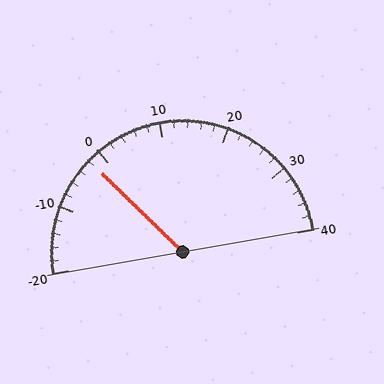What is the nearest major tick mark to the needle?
The nearest major tick mark is 0.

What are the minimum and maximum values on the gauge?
The gauge ranges from -20 to 40.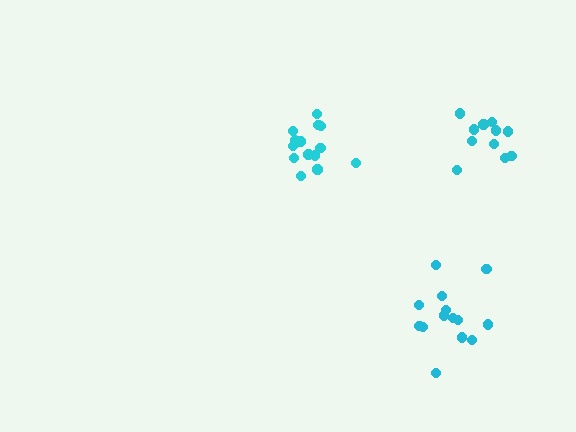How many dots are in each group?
Group 1: 14 dots, Group 2: 11 dots, Group 3: 14 dots (39 total).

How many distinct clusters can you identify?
There are 3 distinct clusters.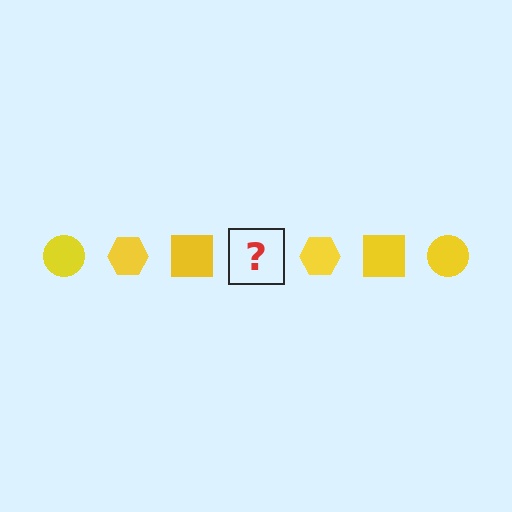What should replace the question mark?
The question mark should be replaced with a yellow circle.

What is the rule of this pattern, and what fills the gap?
The rule is that the pattern cycles through circle, hexagon, square shapes in yellow. The gap should be filled with a yellow circle.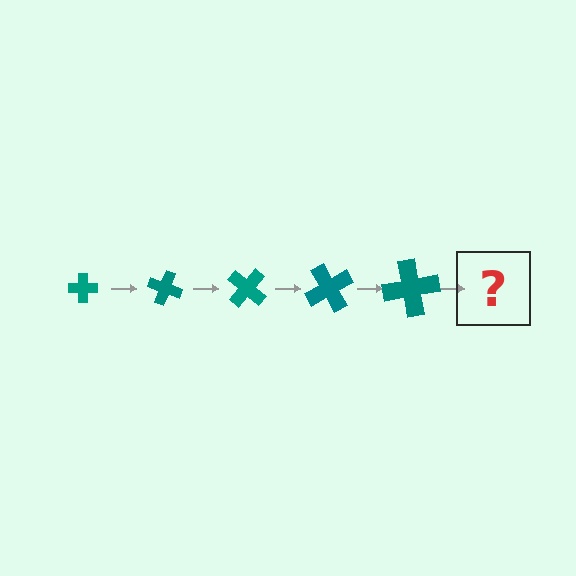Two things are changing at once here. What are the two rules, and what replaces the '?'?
The two rules are that the cross grows larger each step and it rotates 20 degrees each step. The '?' should be a cross, larger than the previous one and rotated 100 degrees from the start.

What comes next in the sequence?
The next element should be a cross, larger than the previous one and rotated 100 degrees from the start.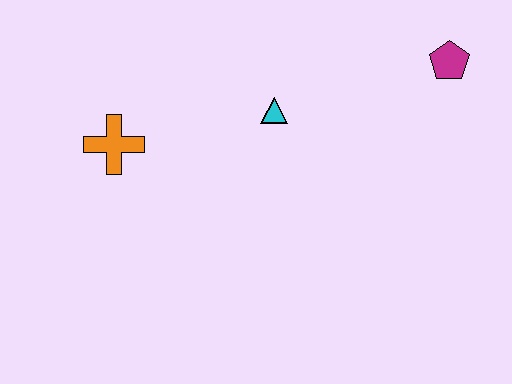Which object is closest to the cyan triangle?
The orange cross is closest to the cyan triangle.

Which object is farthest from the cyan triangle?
The magenta pentagon is farthest from the cyan triangle.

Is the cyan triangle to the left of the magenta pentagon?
Yes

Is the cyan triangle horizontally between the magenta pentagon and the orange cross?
Yes